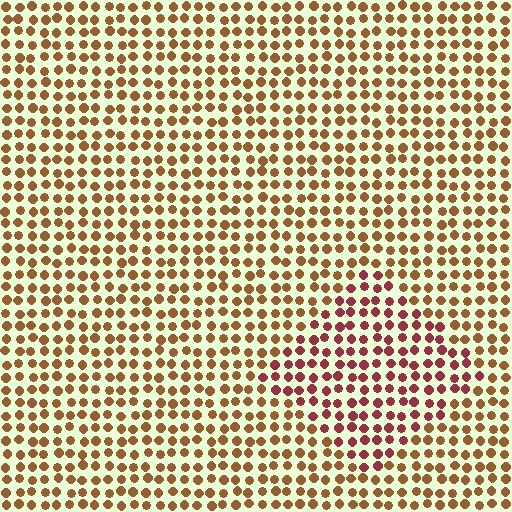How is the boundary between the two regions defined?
The boundary is defined purely by a slight shift in hue (about 38 degrees). Spacing, size, and orientation are identical on both sides.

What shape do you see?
I see a diamond.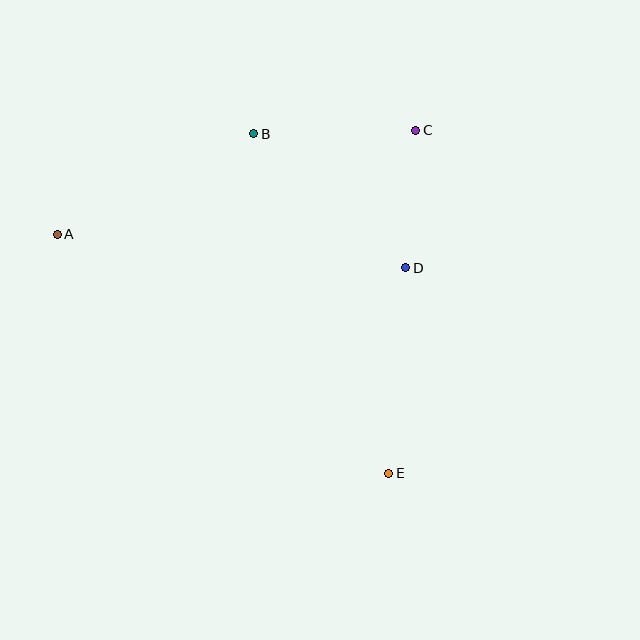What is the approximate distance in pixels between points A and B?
The distance between A and B is approximately 221 pixels.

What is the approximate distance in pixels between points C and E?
The distance between C and E is approximately 344 pixels.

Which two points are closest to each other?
Points C and D are closest to each other.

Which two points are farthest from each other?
Points A and E are farthest from each other.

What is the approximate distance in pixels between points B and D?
The distance between B and D is approximately 203 pixels.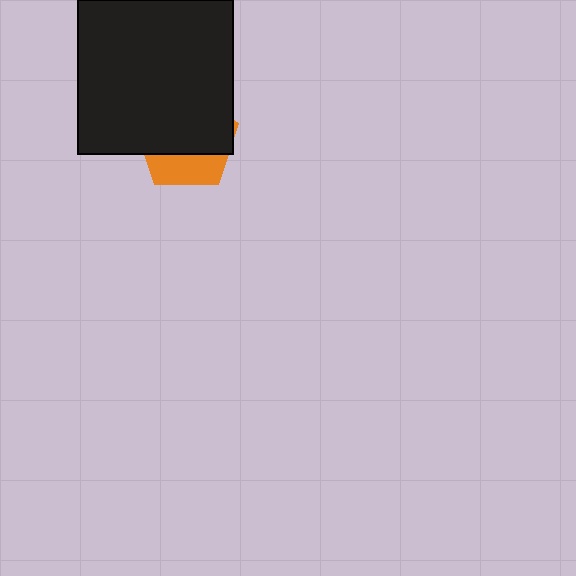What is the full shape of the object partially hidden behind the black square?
The partially hidden object is an orange pentagon.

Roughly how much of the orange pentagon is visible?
A small part of it is visible (roughly 31%).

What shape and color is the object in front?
The object in front is a black square.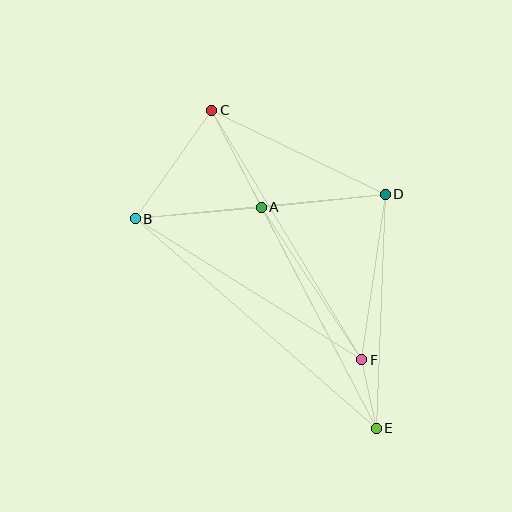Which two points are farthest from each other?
Points C and E are farthest from each other.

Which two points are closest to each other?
Points E and F are closest to each other.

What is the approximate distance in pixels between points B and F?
The distance between B and F is approximately 267 pixels.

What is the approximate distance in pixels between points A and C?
The distance between A and C is approximately 109 pixels.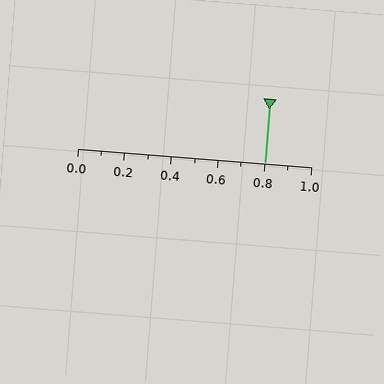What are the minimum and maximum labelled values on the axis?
The axis runs from 0.0 to 1.0.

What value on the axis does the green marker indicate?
The marker indicates approximately 0.8.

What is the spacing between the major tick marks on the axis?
The major ticks are spaced 0.2 apart.